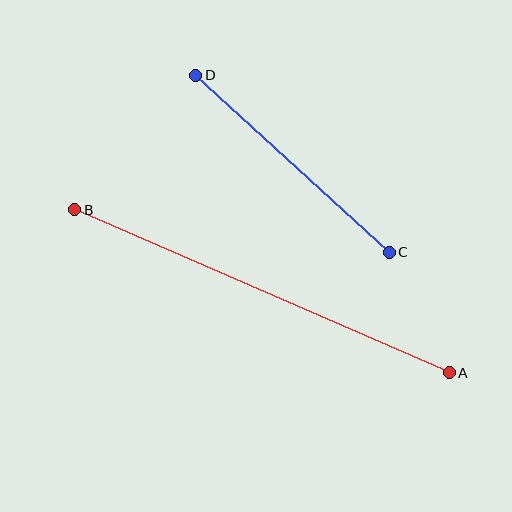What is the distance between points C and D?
The distance is approximately 262 pixels.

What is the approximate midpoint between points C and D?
The midpoint is at approximately (293, 164) pixels.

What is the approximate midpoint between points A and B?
The midpoint is at approximately (262, 291) pixels.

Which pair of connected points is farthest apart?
Points A and B are farthest apart.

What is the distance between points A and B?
The distance is approximately 409 pixels.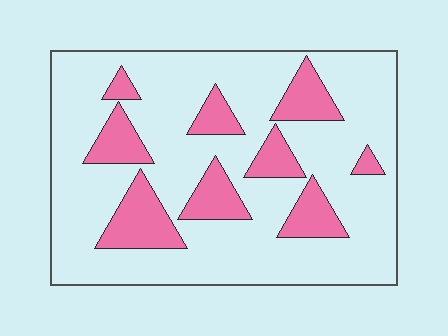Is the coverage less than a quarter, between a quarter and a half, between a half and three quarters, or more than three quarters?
Less than a quarter.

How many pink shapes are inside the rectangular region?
9.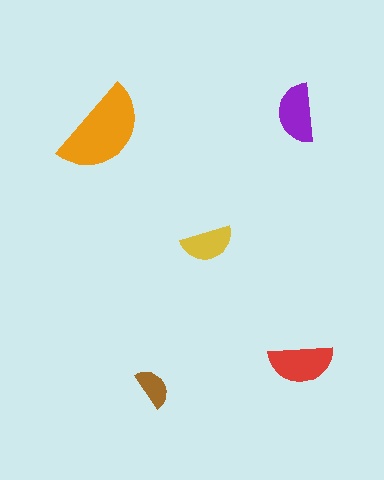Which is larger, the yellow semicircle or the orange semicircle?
The orange one.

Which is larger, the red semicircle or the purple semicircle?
The red one.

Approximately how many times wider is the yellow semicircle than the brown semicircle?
About 1.5 times wider.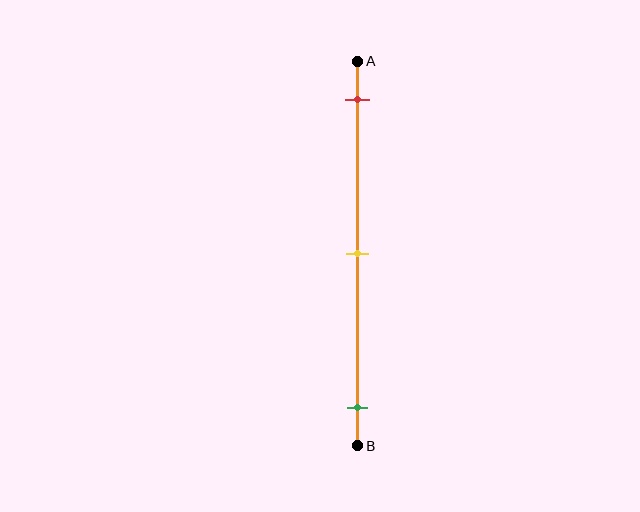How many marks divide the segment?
There are 3 marks dividing the segment.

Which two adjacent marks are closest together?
The red and yellow marks are the closest adjacent pair.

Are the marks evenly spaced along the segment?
Yes, the marks are approximately evenly spaced.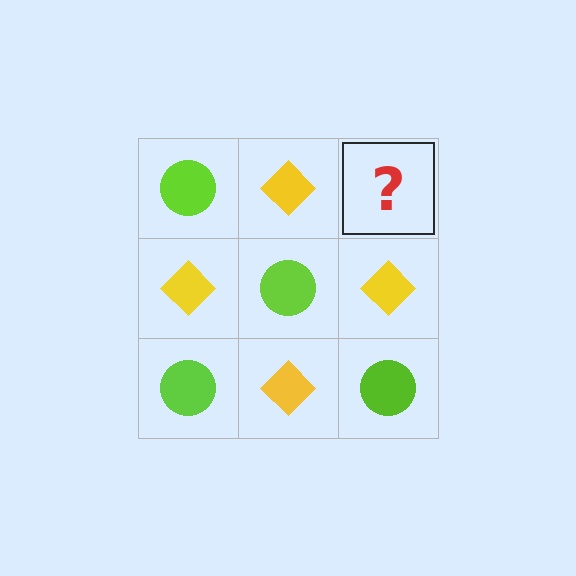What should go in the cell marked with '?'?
The missing cell should contain a lime circle.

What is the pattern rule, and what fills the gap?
The rule is that it alternates lime circle and yellow diamond in a checkerboard pattern. The gap should be filled with a lime circle.